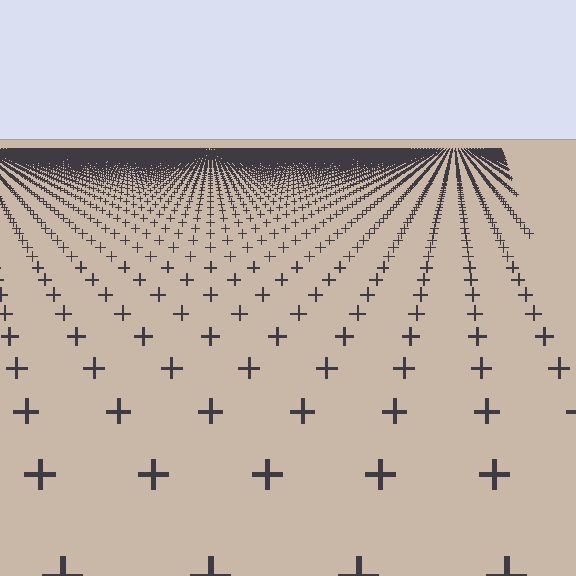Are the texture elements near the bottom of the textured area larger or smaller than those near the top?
Larger. Near the bottom, elements are closer to the viewer and appear at a bigger on-screen size.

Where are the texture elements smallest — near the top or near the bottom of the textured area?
Near the top.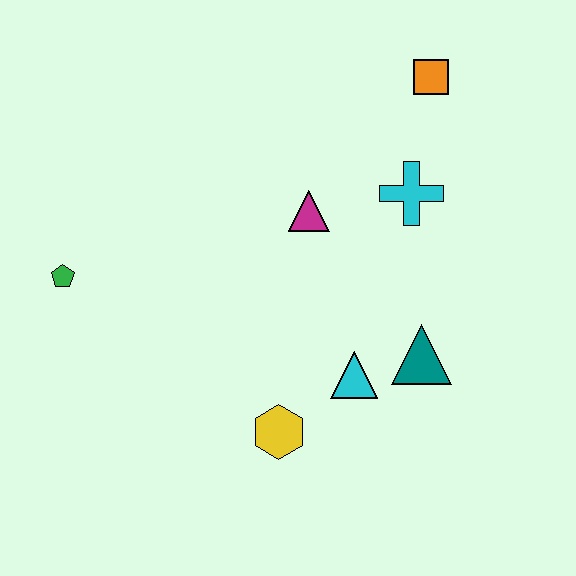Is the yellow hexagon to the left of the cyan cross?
Yes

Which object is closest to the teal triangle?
The cyan triangle is closest to the teal triangle.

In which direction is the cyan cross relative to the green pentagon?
The cyan cross is to the right of the green pentagon.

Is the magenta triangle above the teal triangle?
Yes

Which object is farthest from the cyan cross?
The green pentagon is farthest from the cyan cross.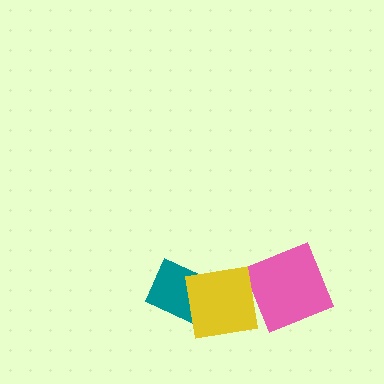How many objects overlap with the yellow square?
1 object overlaps with the yellow square.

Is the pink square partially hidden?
No, no other shape covers it.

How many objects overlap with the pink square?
0 objects overlap with the pink square.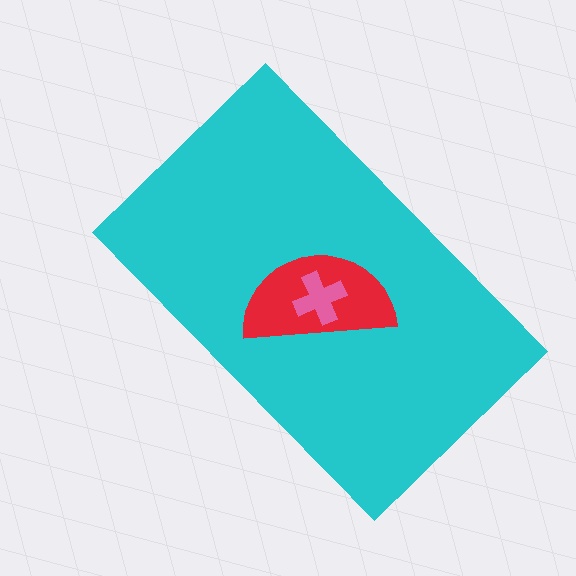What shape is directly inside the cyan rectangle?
The red semicircle.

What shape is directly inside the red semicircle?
The pink cross.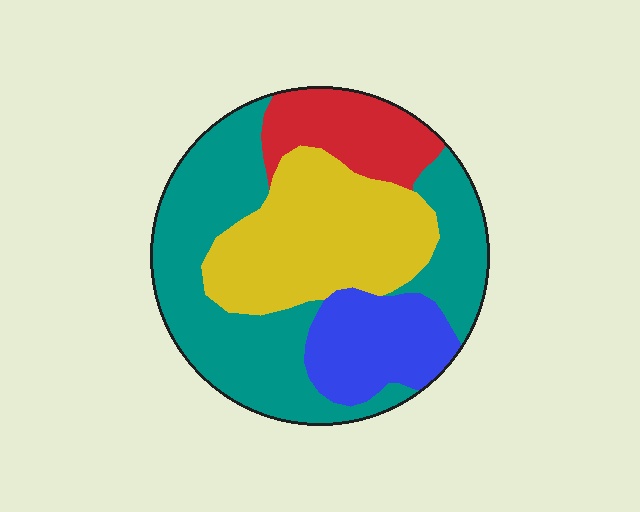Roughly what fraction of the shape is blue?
Blue covers roughly 15% of the shape.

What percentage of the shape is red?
Red covers around 15% of the shape.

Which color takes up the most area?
Teal, at roughly 45%.